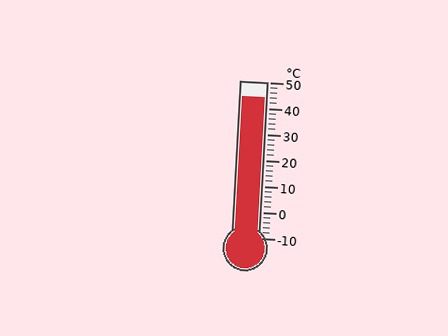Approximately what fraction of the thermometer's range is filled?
The thermometer is filled to approximately 90% of its range.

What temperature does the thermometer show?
The thermometer shows approximately 44°C.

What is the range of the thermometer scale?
The thermometer scale ranges from -10°C to 50°C.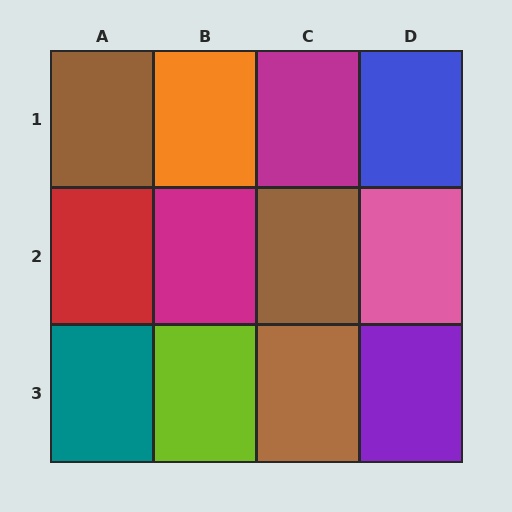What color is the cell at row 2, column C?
Brown.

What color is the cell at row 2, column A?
Red.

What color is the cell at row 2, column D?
Pink.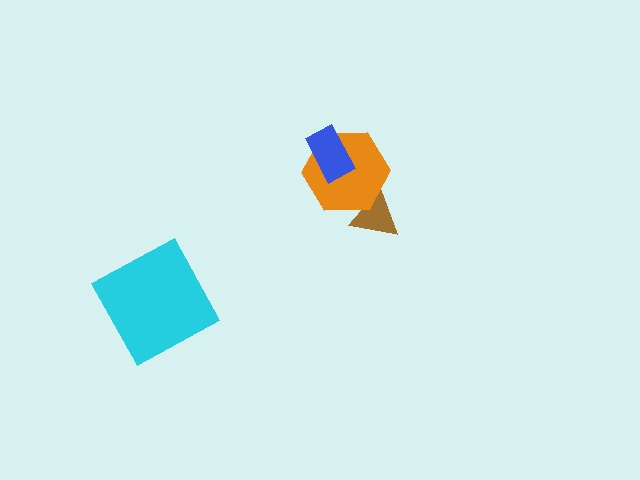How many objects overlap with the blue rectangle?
1 object overlaps with the blue rectangle.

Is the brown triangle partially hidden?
Yes, it is partially covered by another shape.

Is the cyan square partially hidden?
No, no other shape covers it.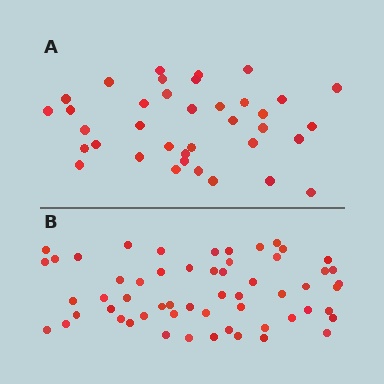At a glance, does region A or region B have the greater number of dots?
Region B (the bottom region) has more dots.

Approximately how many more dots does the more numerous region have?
Region B has approximately 20 more dots than region A.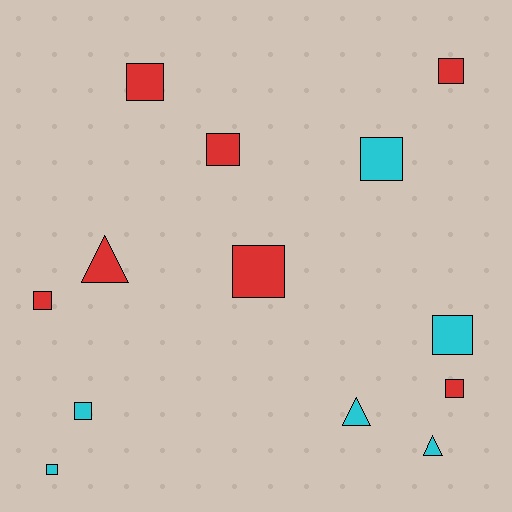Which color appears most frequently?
Red, with 7 objects.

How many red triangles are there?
There is 1 red triangle.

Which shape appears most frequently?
Square, with 10 objects.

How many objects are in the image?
There are 13 objects.